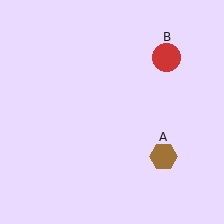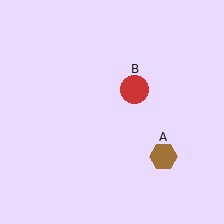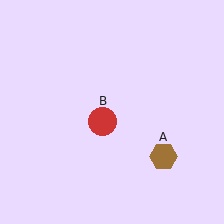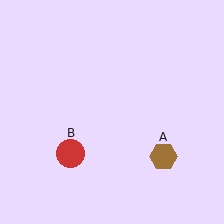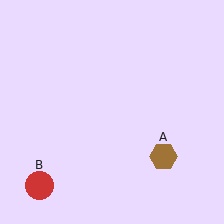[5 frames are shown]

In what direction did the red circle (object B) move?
The red circle (object B) moved down and to the left.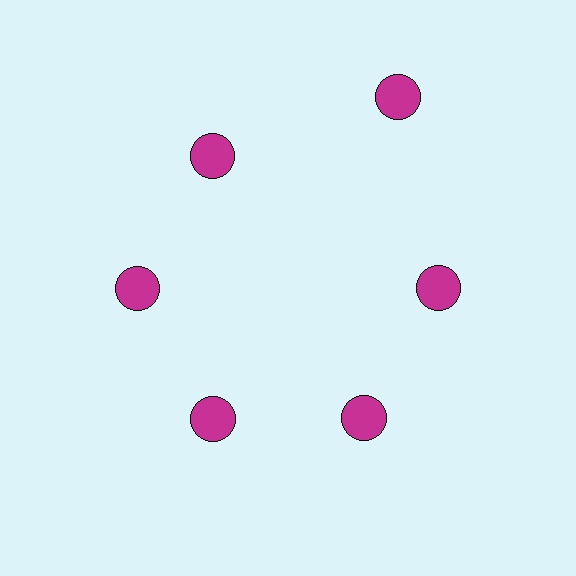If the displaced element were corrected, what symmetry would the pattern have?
It would have 6-fold rotational symmetry — the pattern would map onto itself every 60 degrees.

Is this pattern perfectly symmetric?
No. The 6 magenta circles are arranged in a ring, but one element near the 1 o'clock position is pushed outward from the center, breaking the 6-fold rotational symmetry.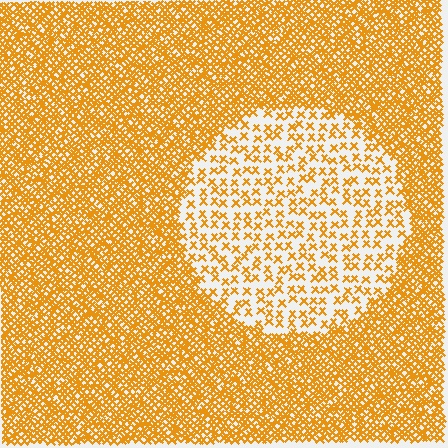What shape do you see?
I see a circle.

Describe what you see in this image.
The image contains small orange elements arranged at two different densities. A circle-shaped region is visible where the elements are less densely packed than the surrounding area.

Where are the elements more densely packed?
The elements are more densely packed outside the circle boundary.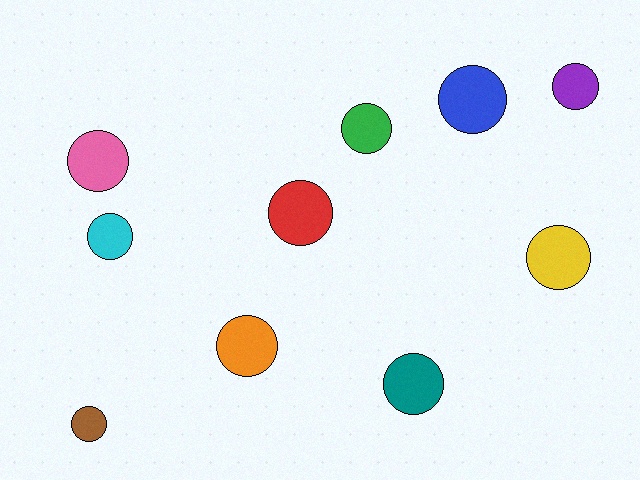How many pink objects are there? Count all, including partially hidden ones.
There is 1 pink object.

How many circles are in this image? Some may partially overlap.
There are 10 circles.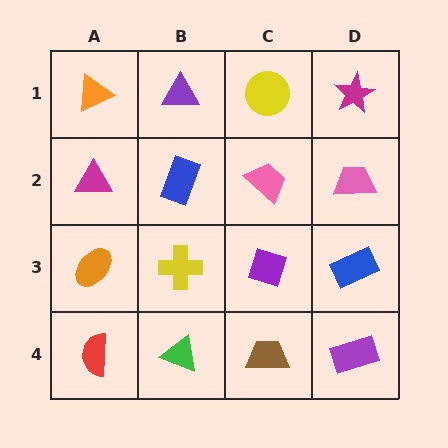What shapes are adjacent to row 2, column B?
A purple triangle (row 1, column B), a yellow cross (row 3, column B), a magenta triangle (row 2, column A), a pink trapezoid (row 2, column C).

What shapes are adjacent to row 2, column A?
An orange triangle (row 1, column A), an orange ellipse (row 3, column A), a blue rectangle (row 2, column B).